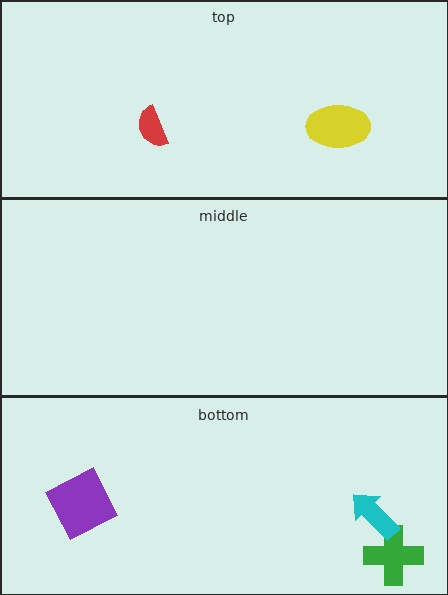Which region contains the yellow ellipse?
The top region.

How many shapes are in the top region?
2.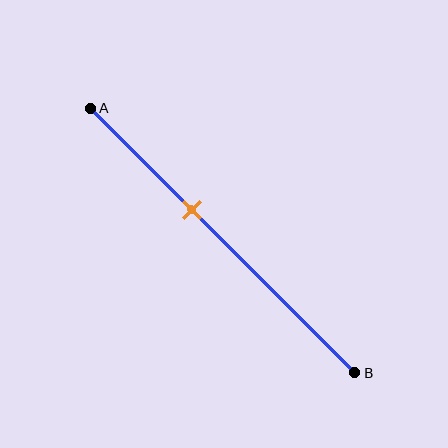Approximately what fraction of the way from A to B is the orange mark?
The orange mark is approximately 40% of the way from A to B.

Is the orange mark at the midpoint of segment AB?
No, the mark is at about 40% from A, not at the 50% midpoint.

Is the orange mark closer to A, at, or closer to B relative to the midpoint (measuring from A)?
The orange mark is closer to point A than the midpoint of segment AB.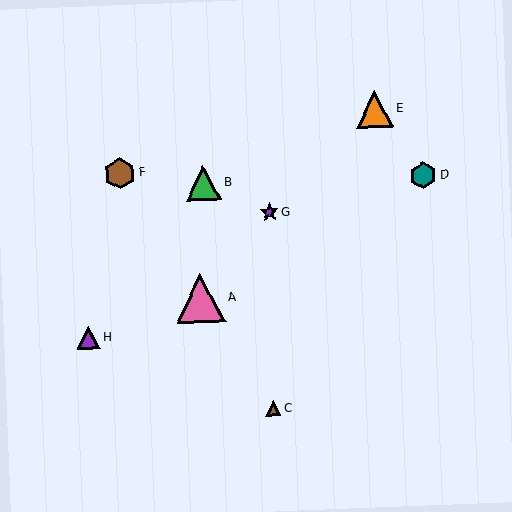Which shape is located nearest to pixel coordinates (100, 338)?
The purple triangle (labeled H) at (88, 337) is nearest to that location.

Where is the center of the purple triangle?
The center of the purple triangle is at (88, 337).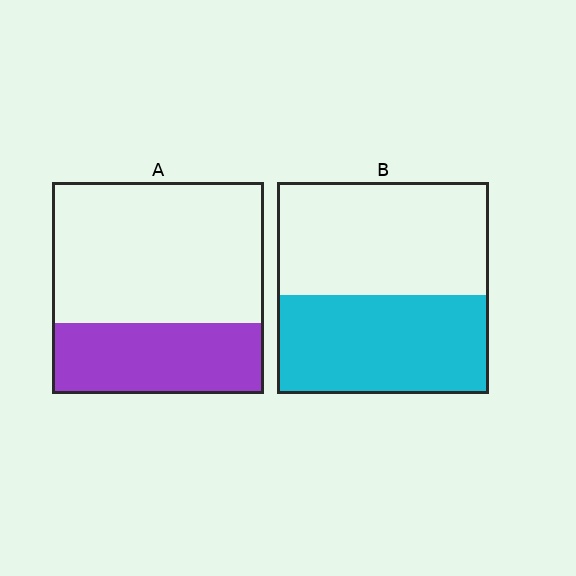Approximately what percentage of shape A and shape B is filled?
A is approximately 35% and B is approximately 45%.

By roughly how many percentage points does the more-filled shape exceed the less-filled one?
By roughly 15 percentage points (B over A).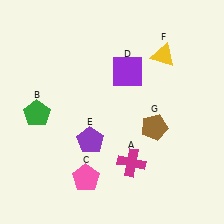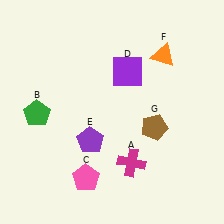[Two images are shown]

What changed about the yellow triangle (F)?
In Image 1, F is yellow. In Image 2, it changed to orange.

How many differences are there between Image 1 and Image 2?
There is 1 difference between the two images.